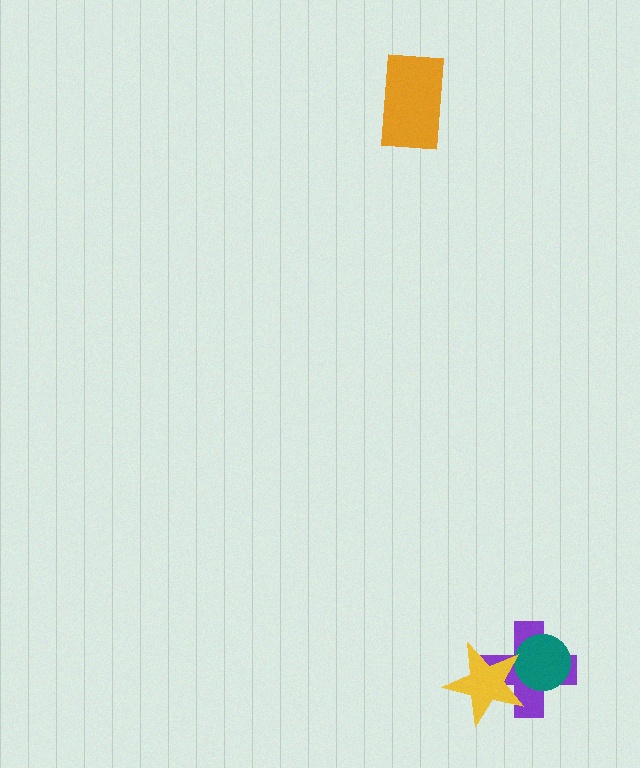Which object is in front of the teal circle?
The yellow star is in front of the teal circle.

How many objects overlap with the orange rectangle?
0 objects overlap with the orange rectangle.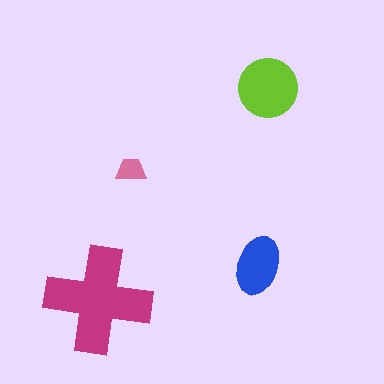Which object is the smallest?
The pink trapezoid.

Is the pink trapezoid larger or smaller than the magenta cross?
Smaller.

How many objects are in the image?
There are 4 objects in the image.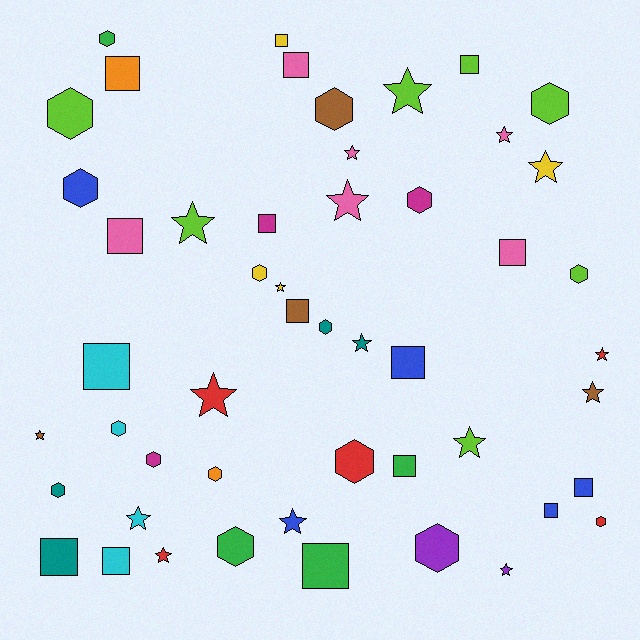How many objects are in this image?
There are 50 objects.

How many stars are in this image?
There are 17 stars.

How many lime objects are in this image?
There are 7 lime objects.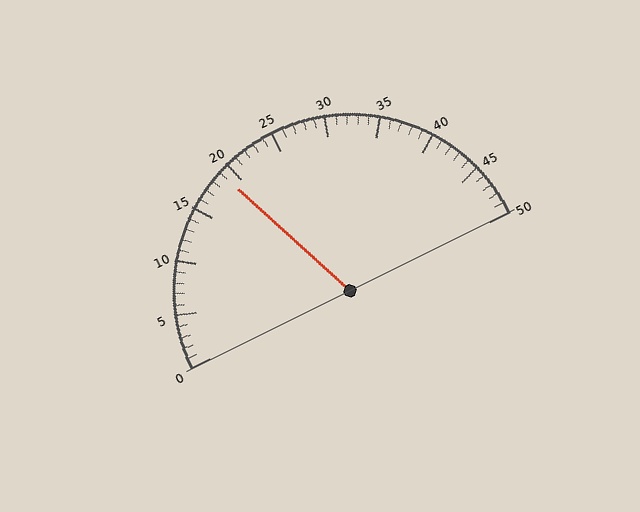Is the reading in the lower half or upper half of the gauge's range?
The reading is in the lower half of the range (0 to 50).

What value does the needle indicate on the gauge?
The needle indicates approximately 19.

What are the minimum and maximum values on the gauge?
The gauge ranges from 0 to 50.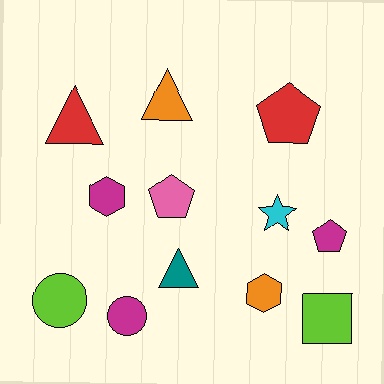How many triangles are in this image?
There are 3 triangles.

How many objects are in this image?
There are 12 objects.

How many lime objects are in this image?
There are 2 lime objects.